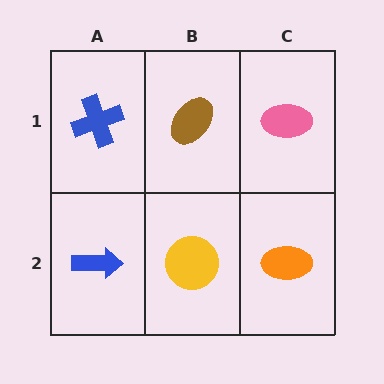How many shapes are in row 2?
3 shapes.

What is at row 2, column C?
An orange ellipse.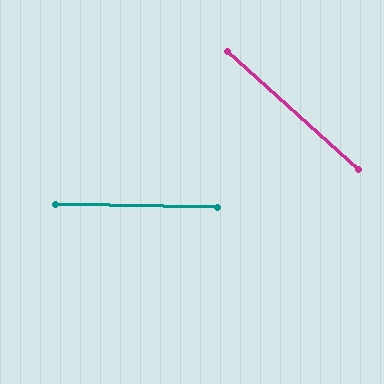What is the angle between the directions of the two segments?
Approximately 41 degrees.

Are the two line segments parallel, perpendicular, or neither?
Neither parallel nor perpendicular — they differ by about 41°.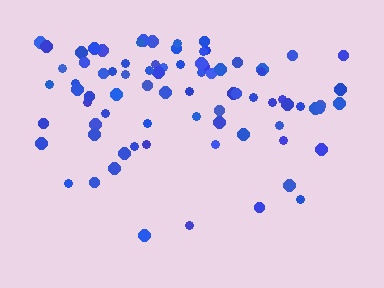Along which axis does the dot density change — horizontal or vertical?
Vertical.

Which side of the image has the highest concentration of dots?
The top.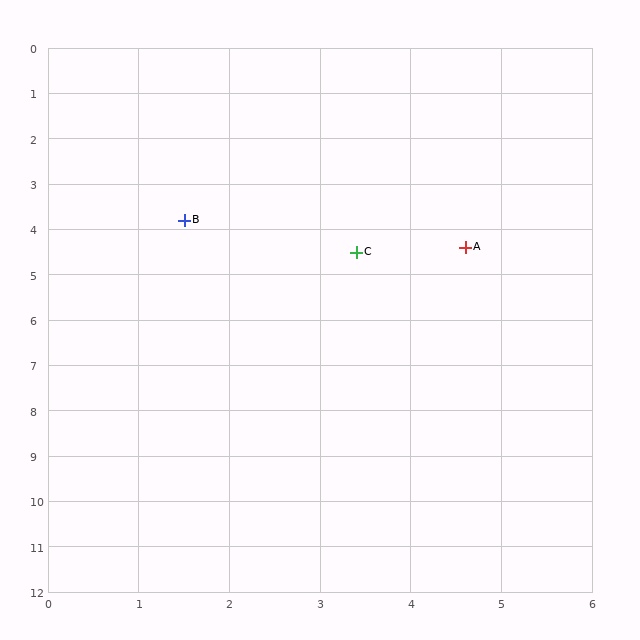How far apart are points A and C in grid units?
Points A and C are about 1.2 grid units apart.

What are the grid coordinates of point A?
Point A is at approximately (4.6, 4.4).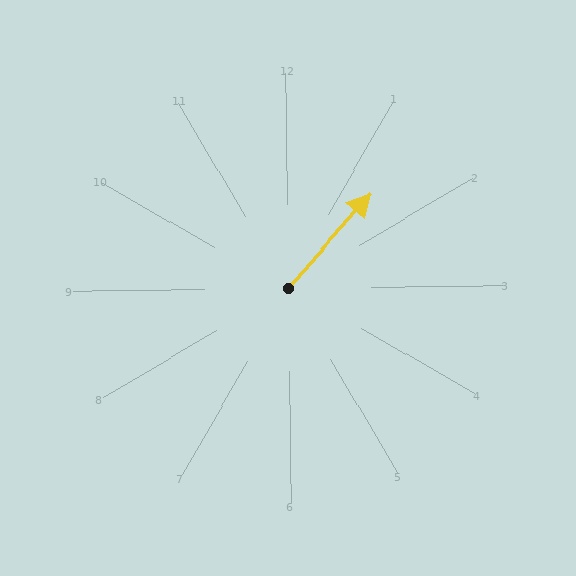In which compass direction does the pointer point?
Northeast.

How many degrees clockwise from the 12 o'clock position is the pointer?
Approximately 42 degrees.